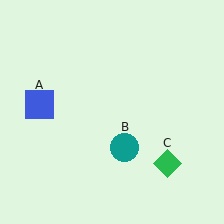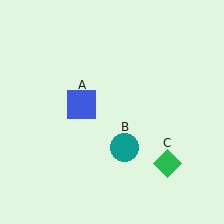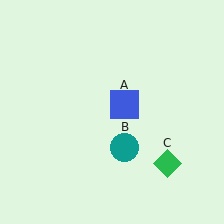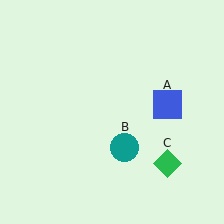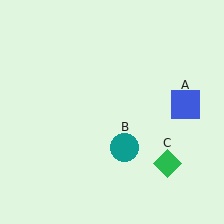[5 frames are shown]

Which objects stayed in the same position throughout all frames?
Teal circle (object B) and green diamond (object C) remained stationary.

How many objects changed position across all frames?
1 object changed position: blue square (object A).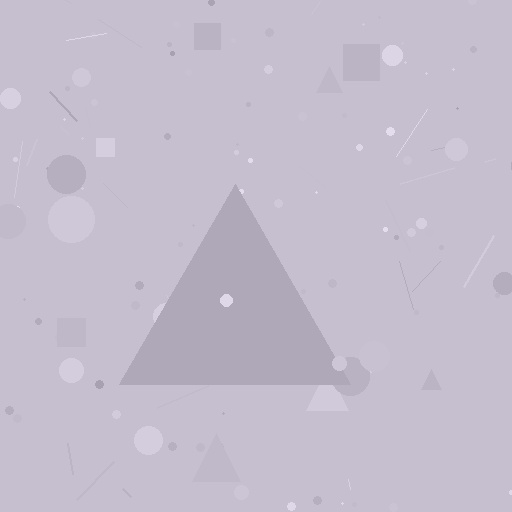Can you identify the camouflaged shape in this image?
The camouflaged shape is a triangle.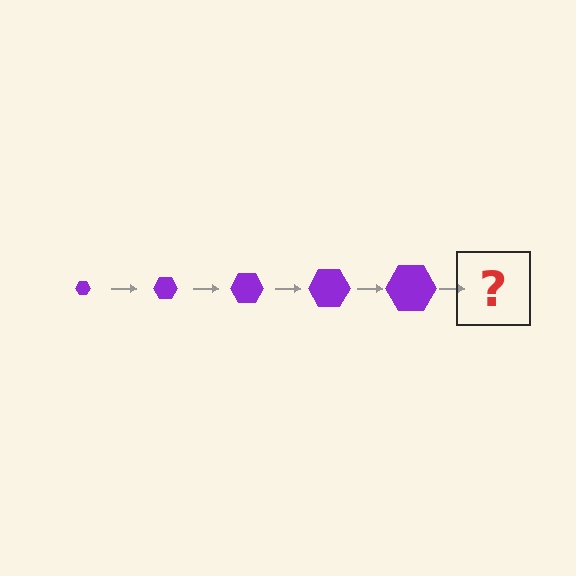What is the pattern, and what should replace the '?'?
The pattern is that the hexagon gets progressively larger each step. The '?' should be a purple hexagon, larger than the previous one.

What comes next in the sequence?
The next element should be a purple hexagon, larger than the previous one.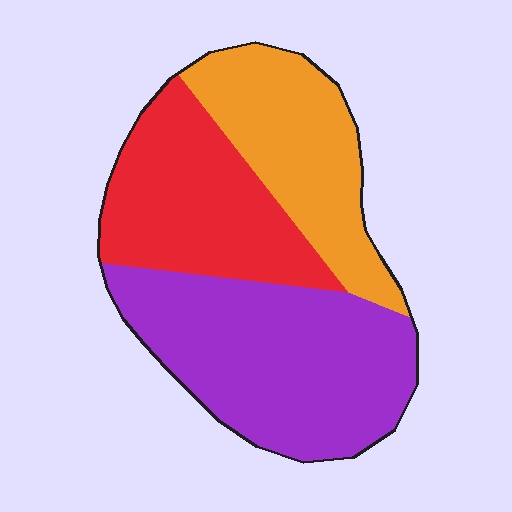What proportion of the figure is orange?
Orange takes up between a sixth and a third of the figure.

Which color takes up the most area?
Purple, at roughly 45%.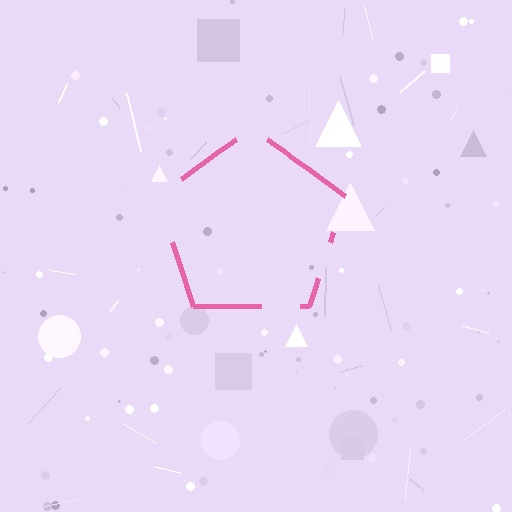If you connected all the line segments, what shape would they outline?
They would outline a pentagon.